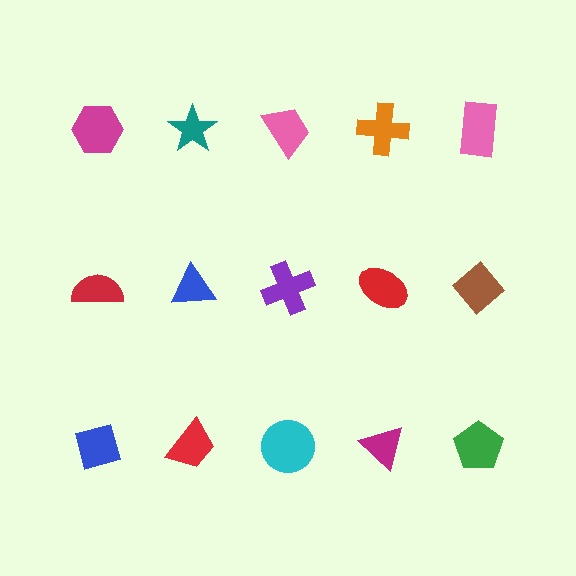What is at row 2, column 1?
A red semicircle.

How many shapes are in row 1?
5 shapes.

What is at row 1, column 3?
A pink trapezoid.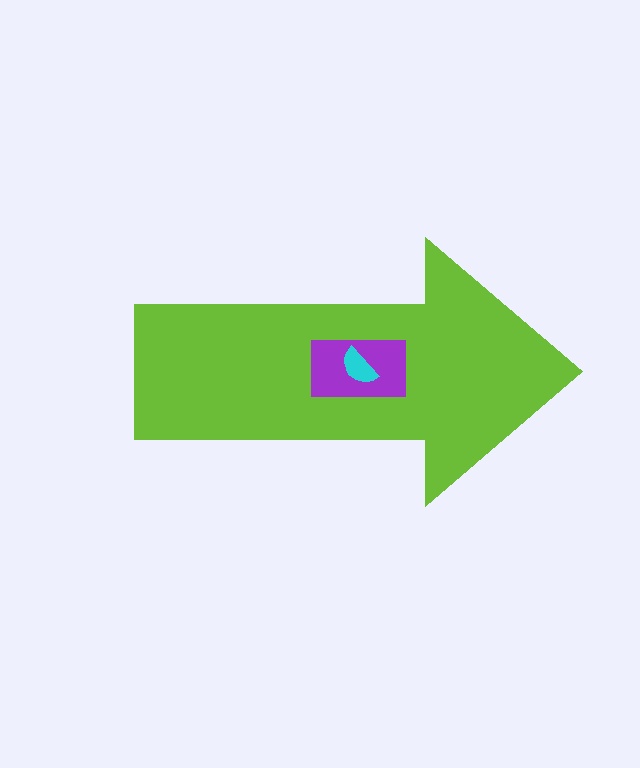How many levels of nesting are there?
3.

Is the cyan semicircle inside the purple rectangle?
Yes.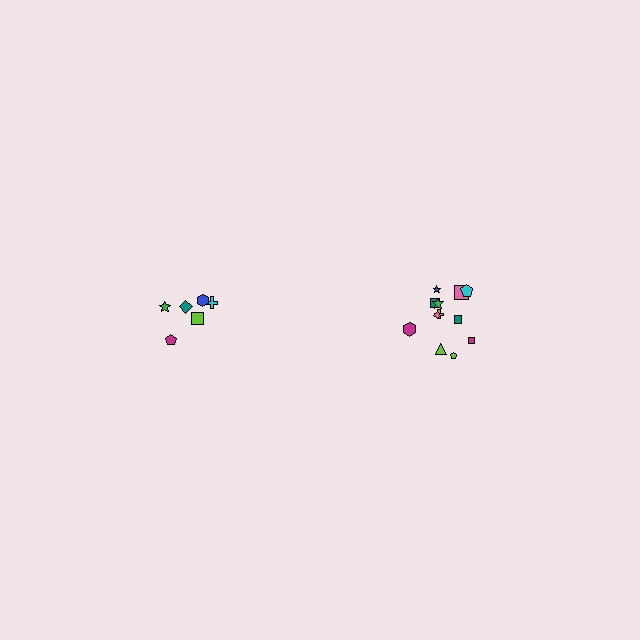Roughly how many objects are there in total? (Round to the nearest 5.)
Roughly 20 objects in total.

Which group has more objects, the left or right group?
The right group.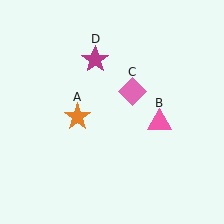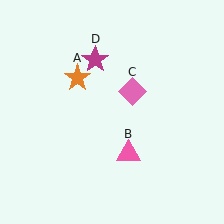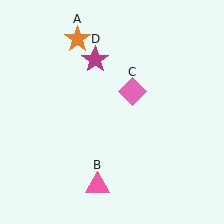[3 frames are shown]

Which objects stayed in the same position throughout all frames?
Pink diamond (object C) and magenta star (object D) remained stationary.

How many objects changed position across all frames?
2 objects changed position: orange star (object A), pink triangle (object B).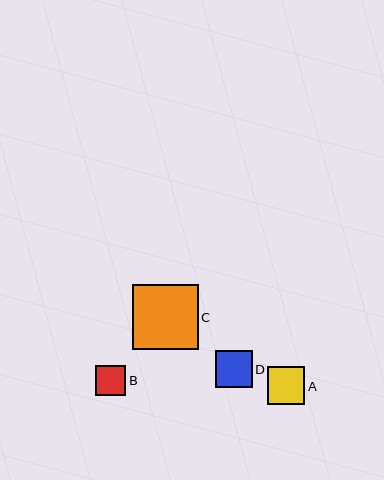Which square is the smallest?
Square B is the smallest with a size of approximately 30 pixels.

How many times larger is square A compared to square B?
Square A is approximately 1.3 times the size of square B.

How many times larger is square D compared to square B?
Square D is approximately 1.2 times the size of square B.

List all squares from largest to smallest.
From largest to smallest: C, A, D, B.